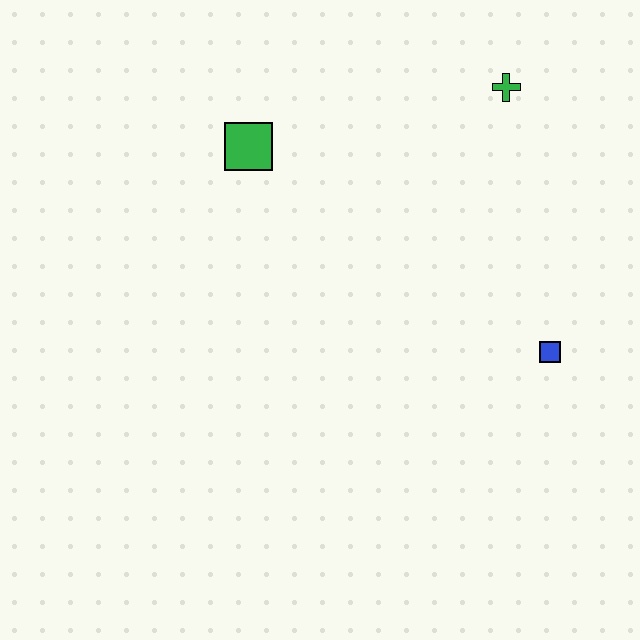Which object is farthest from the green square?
The blue square is farthest from the green square.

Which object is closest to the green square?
The green cross is closest to the green square.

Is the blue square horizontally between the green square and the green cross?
No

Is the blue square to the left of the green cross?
No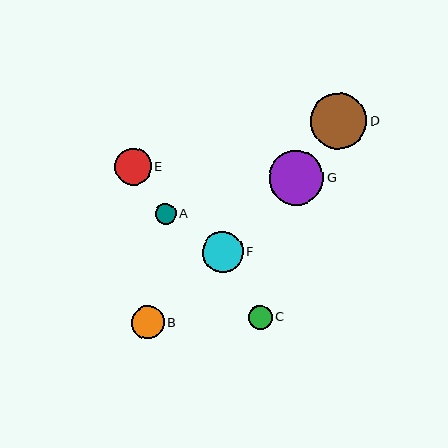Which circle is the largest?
Circle D is the largest with a size of approximately 56 pixels.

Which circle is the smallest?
Circle A is the smallest with a size of approximately 21 pixels.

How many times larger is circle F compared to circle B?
Circle F is approximately 1.2 times the size of circle B.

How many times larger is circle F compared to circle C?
Circle F is approximately 1.7 times the size of circle C.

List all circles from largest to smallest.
From largest to smallest: D, G, F, E, B, C, A.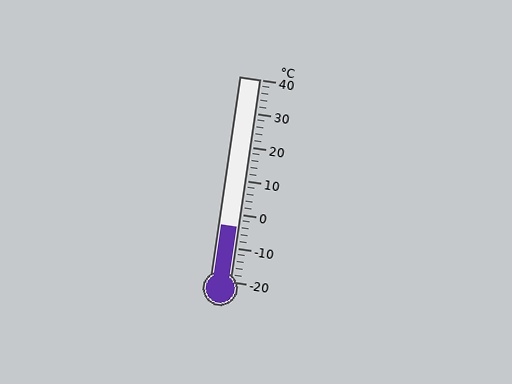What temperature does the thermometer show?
The thermometer shows approximately -4°C.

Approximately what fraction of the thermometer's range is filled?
The thermometer is filled to approximately 25% of its range.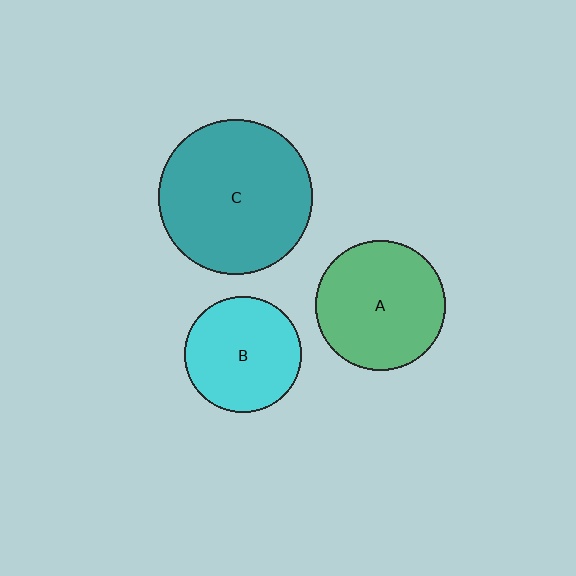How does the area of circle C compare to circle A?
Approximately 1.4 times.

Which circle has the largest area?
Circle C (teal).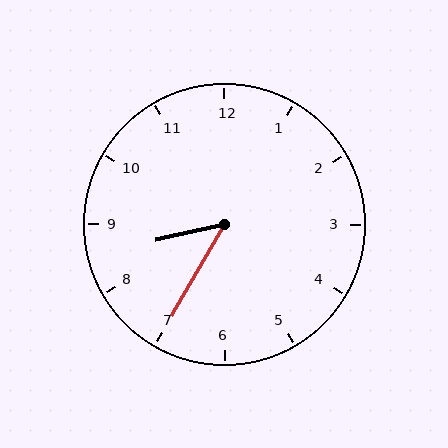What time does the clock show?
8:35.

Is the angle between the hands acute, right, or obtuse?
It is acute.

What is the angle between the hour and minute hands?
Approximately 48 degrees.